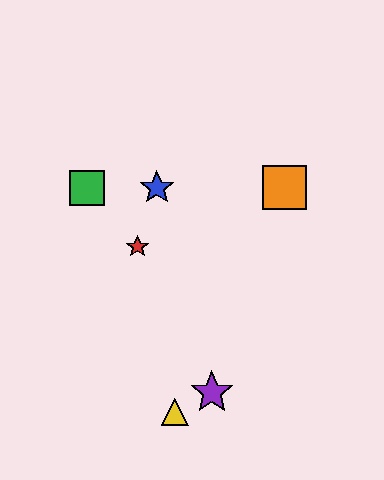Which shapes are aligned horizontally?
The blue star, the green square, the orange square are aligned horizontally.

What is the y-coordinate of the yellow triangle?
The yellow triangle is at y≈412.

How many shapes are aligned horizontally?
3 shapes (the blue star, the green square, the orange square) are aligned horizontally.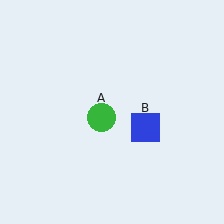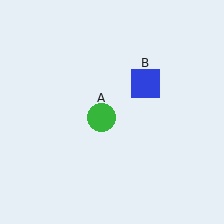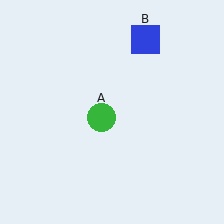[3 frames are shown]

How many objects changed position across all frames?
1 object changed position: blue square (object B).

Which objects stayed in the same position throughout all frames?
Green circle (object A) remained stationary.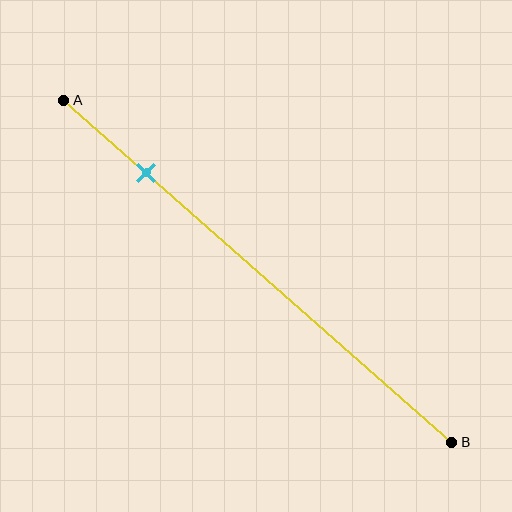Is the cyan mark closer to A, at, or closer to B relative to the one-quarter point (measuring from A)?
The cyan mark is closer to point A than the one-quarter point of segment AB.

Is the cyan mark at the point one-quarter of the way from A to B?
No, the mark is at about 20% from A, not at the 25% one-quarter point.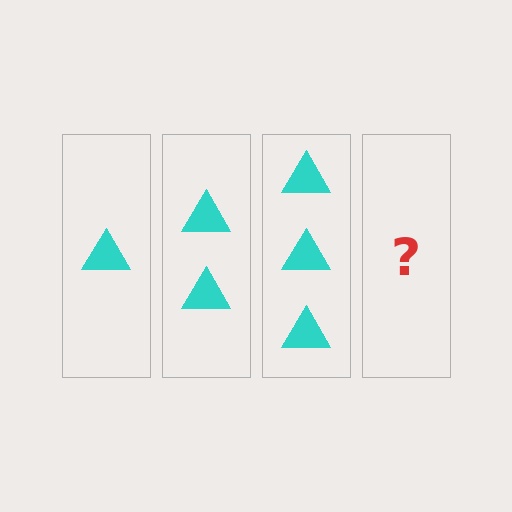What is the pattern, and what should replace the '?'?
The pattern is that each step adds one more triangle. The '?' should be 4 triangles.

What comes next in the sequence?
The next element should be 4 triangles.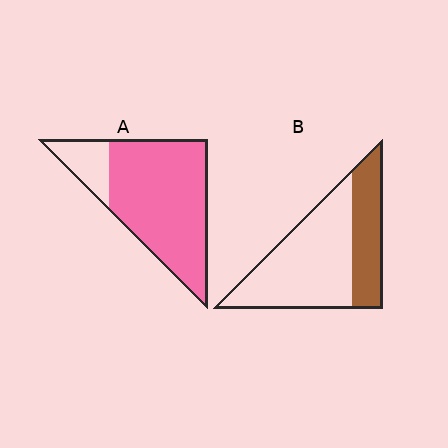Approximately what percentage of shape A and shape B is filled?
A is approximately 80% and B is approximately 35%.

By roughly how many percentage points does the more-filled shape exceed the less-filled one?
By roughly 50 percentage points (A over B).